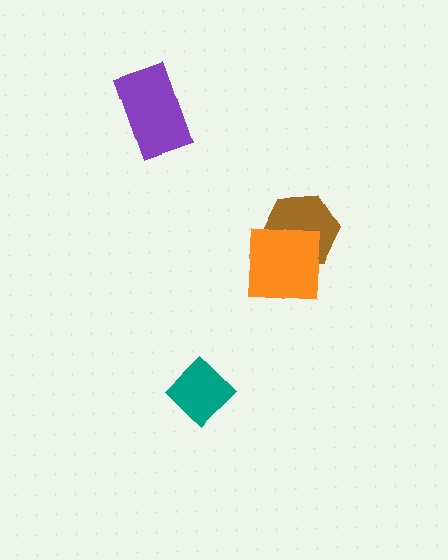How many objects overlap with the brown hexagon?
1 object overlaps with the brown hexagon.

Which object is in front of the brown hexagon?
The orange square is in front of the brown hexagon.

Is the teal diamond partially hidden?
No, no other shape covers it.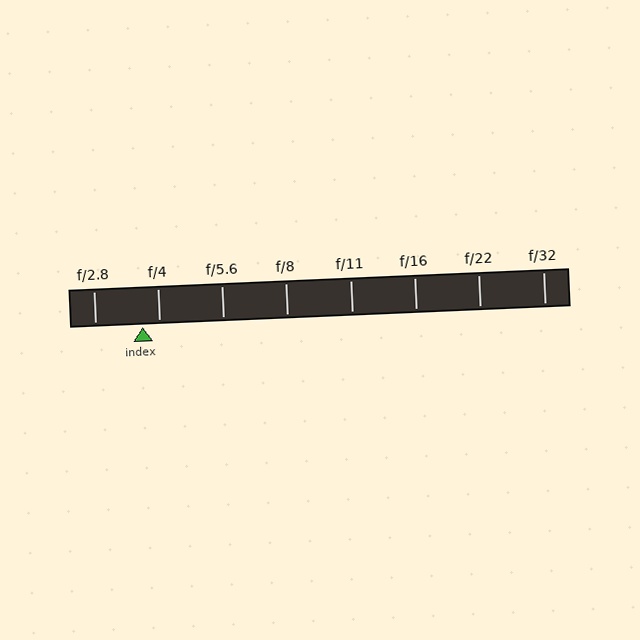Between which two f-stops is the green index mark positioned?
The index mark is between f/2.8 and f/4.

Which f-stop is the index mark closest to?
The index mark is closest to f/4.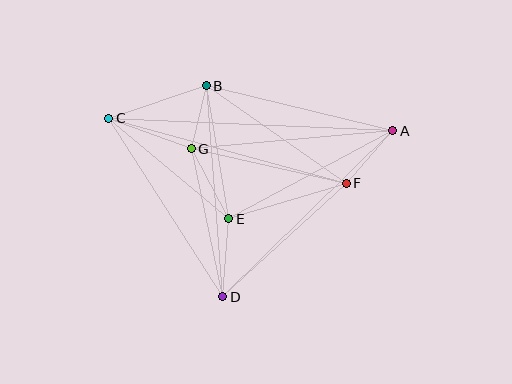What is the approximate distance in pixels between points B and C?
The distance between B and C is approximately 103 pixels.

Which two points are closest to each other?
Points B and G are closest to each other.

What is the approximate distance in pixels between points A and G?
The distance between A and G is approximately 202 pixels.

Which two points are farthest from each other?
Points A and C are farthest from each other.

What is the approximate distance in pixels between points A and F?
The distance between A and F is approximately 70 pixels.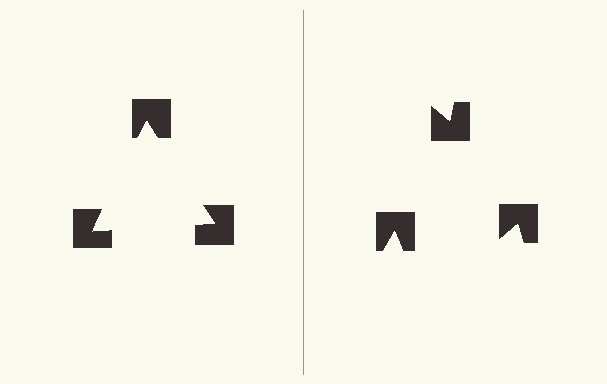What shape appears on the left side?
An illusory triangle.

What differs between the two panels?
The notched squares are positioned identically on both sides; only the wedge orientations differ. On the left they align to a triangle; on the right they are misaligned.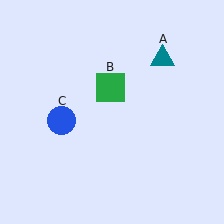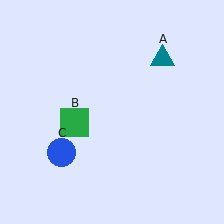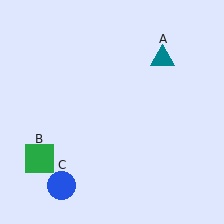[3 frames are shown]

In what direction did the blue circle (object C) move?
The blue circle (object C) moved down.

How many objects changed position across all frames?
2 objects changed position: green square (object B), blue circle (object C).